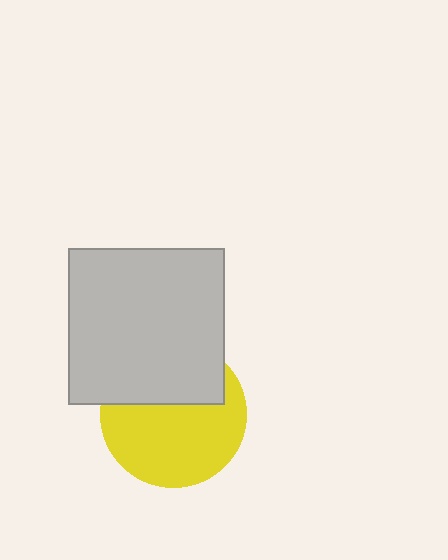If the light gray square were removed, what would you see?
You would see the complete yellow circle.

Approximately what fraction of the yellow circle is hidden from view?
Roughly 39% of the yellow circle is hidden behind the light gray square.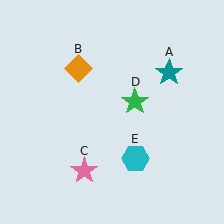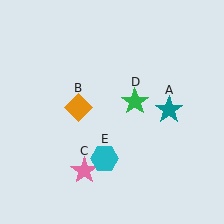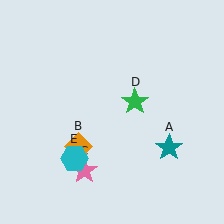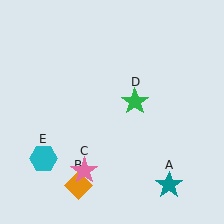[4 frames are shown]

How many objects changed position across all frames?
3 objects changed position: teal star (object A), orange diamond (object B), cyan hexagon (object E).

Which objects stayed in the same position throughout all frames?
Pink star (object C) and green star (object D) remained stationary.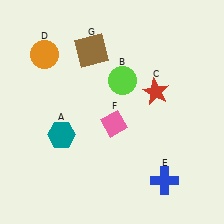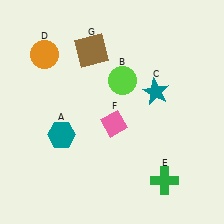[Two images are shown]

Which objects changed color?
C changed from red to teal. E changed from blue to green.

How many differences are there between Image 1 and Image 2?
There are 2 differences between the two images.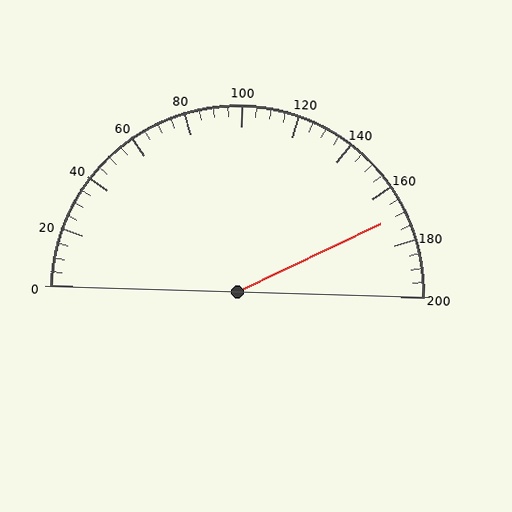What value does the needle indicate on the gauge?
The needle indicates approximately 170.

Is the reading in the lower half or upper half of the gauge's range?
The reading is in the upper half of the range (0 to 200).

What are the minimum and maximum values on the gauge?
The gauge ranges from 0 to 200.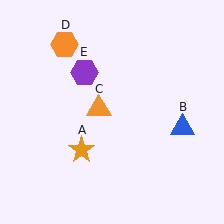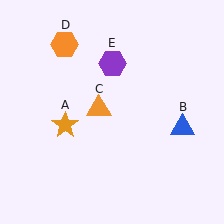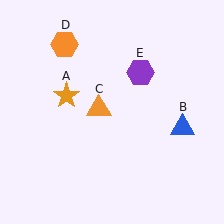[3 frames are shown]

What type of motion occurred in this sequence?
The orange star (object A), purple hexagon (object E) rotated clockwise around the center of the scene.